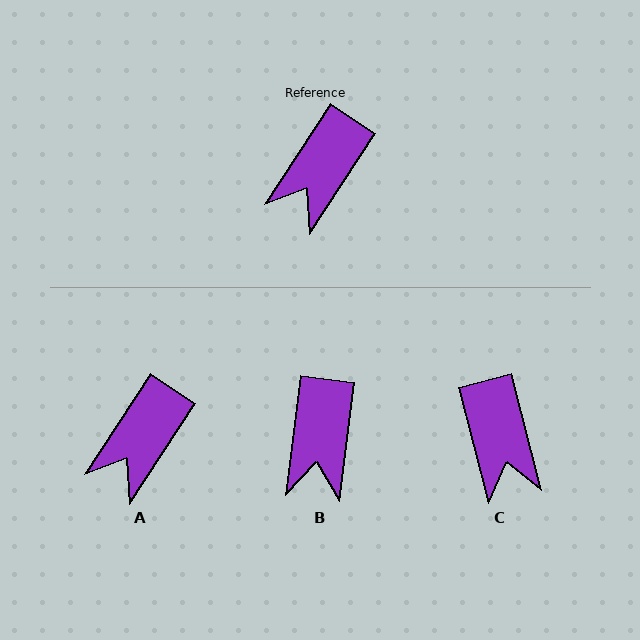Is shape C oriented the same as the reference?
No, it is off by about 48 degrees.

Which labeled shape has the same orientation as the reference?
A.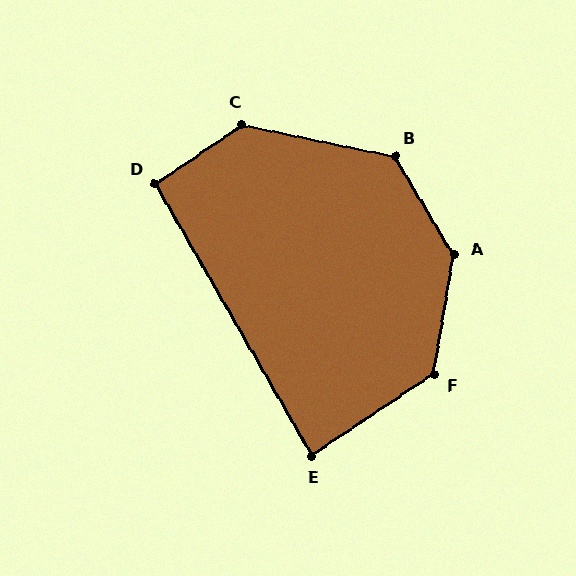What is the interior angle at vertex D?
Approximately 94 degrees (approximately right).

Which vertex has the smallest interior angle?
E, at approximately 86 degrees.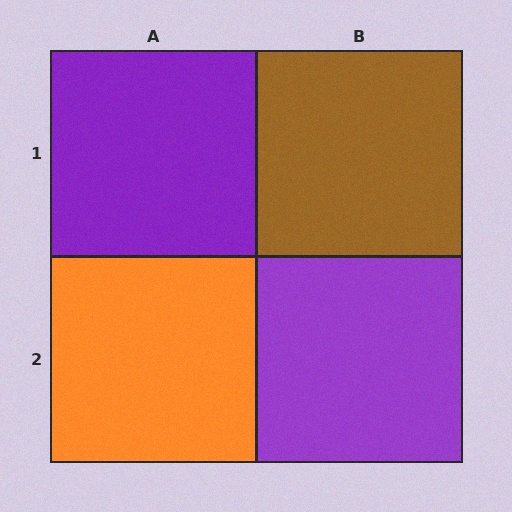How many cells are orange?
1 cell is orange.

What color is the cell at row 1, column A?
Purple.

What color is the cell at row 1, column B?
Brown.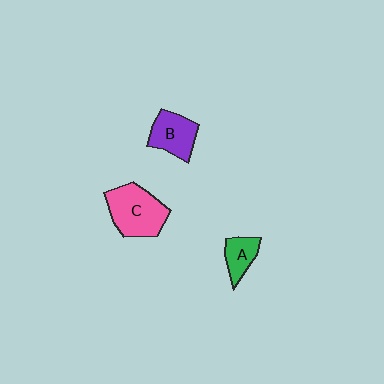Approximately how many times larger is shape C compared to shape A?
Approximately 2.2 times.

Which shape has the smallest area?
Shape A (green).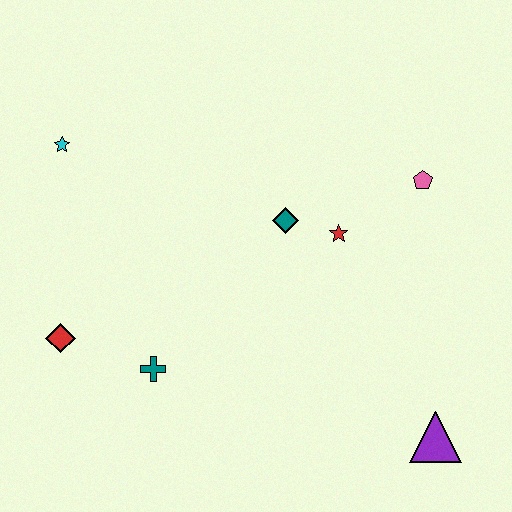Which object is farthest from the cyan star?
The purple triangle is farthest from the cyan star.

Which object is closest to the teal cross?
The red diamond is closest to the teal cross.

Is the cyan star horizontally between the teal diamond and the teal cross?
No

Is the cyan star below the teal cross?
No